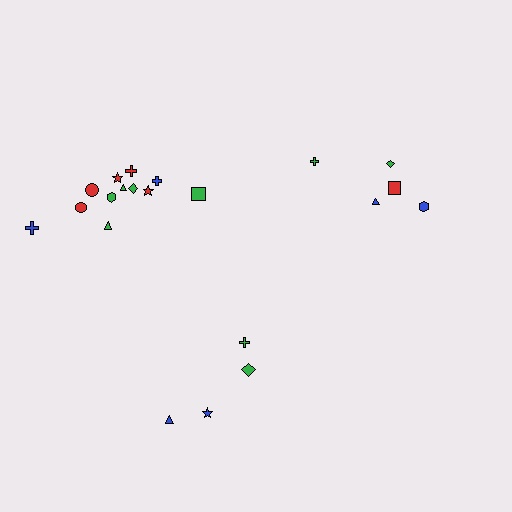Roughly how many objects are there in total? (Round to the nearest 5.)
Roughly 20 objects in total.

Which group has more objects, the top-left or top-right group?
The top-left group.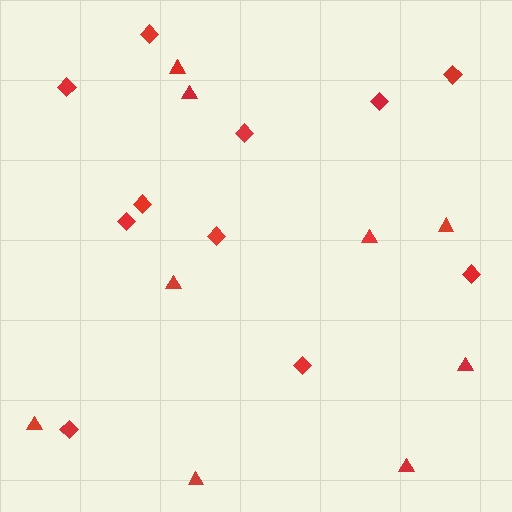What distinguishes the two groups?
There are 2 groups: one group of triangles (9) and one group of diamonds (11).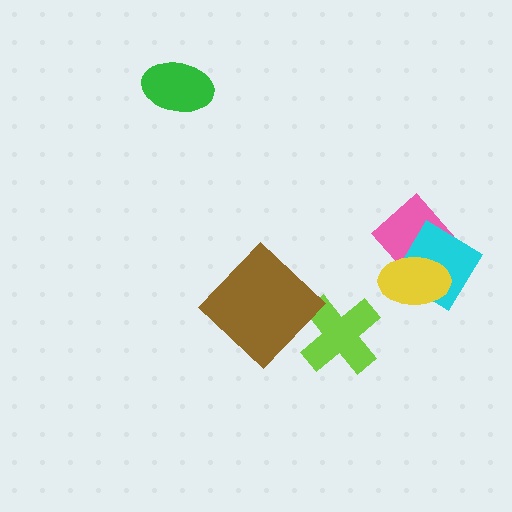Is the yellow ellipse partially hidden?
No, no other shape covers it.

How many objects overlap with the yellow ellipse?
2 objects overlap with the yellow ellipse.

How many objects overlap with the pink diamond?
2 objects overlap with the pink diamond.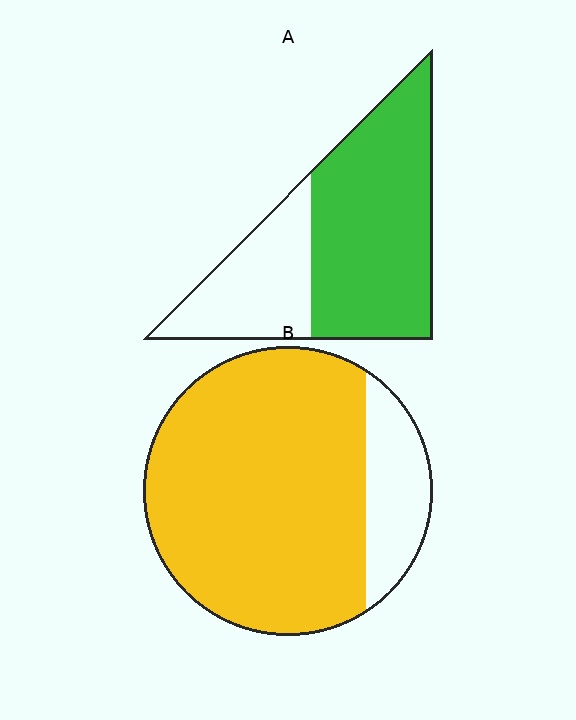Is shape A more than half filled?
Yes.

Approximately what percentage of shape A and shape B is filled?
A is approximately 65% and B is approximately 85%.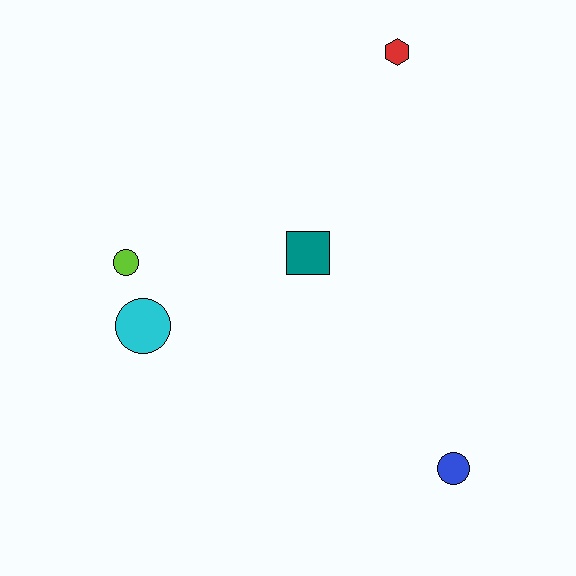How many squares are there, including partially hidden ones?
There is 1 square.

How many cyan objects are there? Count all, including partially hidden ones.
There is 1 cyan object.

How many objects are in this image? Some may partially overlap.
There are 5 objects.